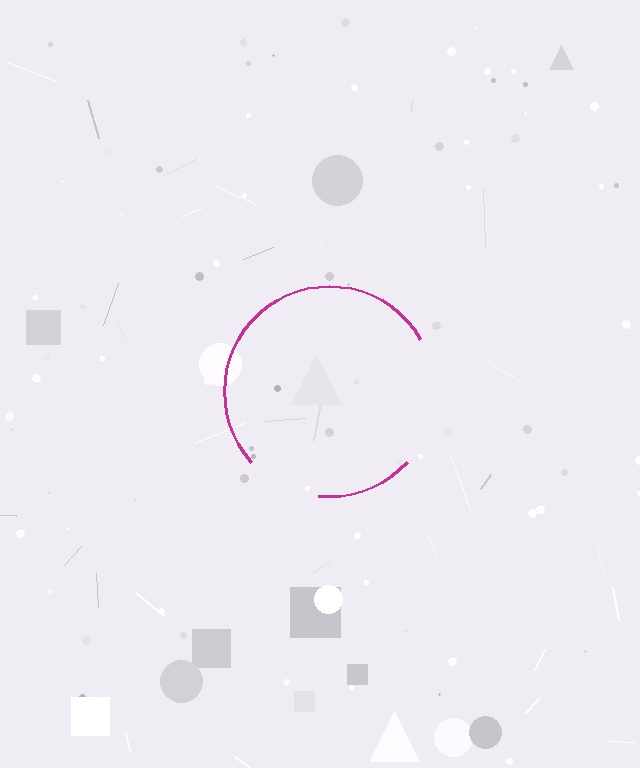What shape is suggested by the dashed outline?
The dashed outline suggests a circle.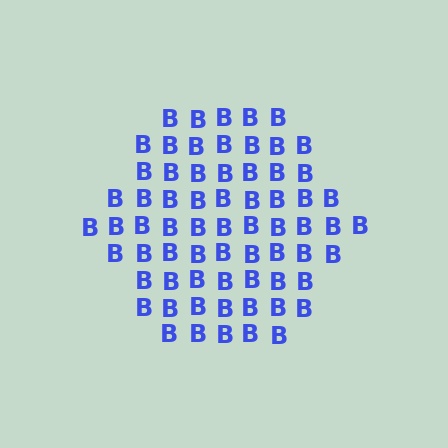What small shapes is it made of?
It is made of small letter B's.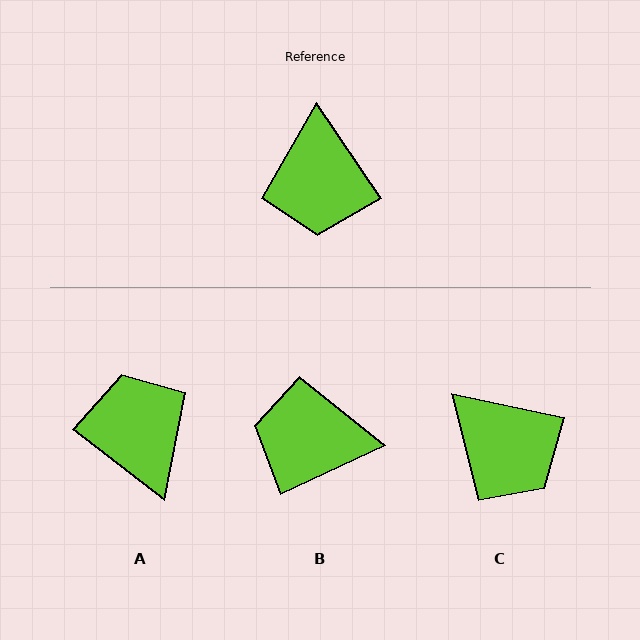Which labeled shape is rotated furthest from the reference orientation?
A, about 162 degrees away.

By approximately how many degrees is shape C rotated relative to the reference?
Approximately 44 degrees counter-clockwise.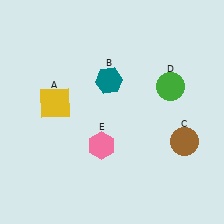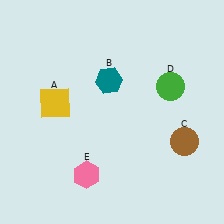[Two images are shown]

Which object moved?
The pink hexagon (E) moved down.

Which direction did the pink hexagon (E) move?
The pink hexagon (E) moved down.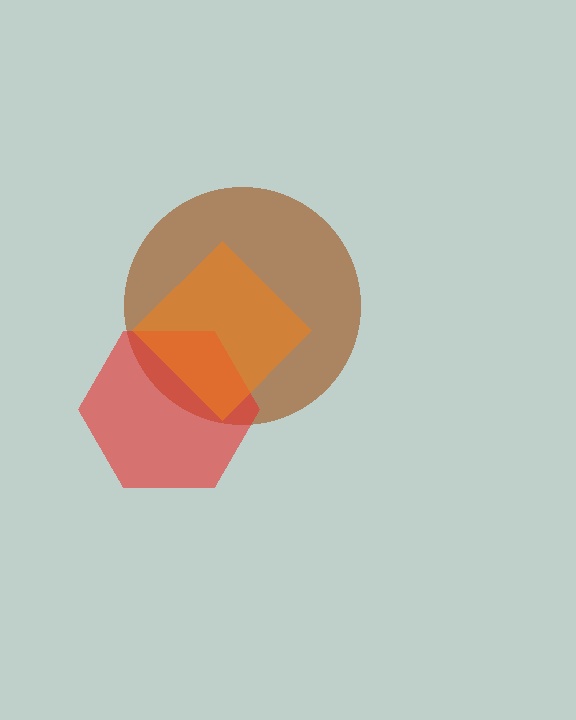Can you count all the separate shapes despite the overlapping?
Yes, there are 3 separate shapes.